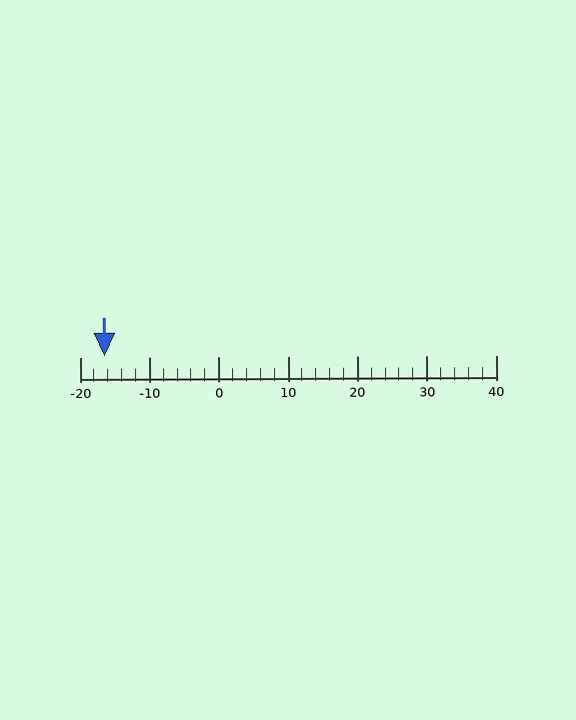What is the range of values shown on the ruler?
The ruler shows values from -20 to 40.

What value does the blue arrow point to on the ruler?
The blue arrow points to approximately -16.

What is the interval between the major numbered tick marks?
The major tick marks are spaced 10 units apart.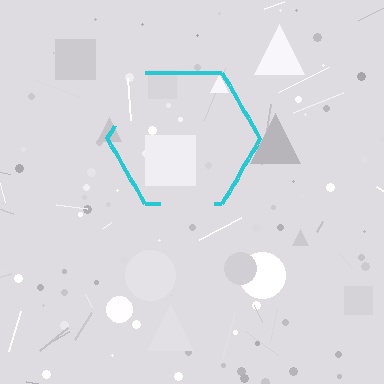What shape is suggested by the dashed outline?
The dashed outline suggests a hexagon.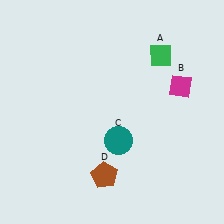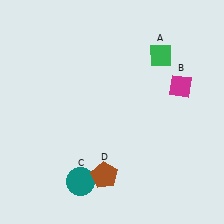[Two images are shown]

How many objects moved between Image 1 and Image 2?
1 object moved between the two images.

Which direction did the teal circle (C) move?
The teal circle (C) moved down.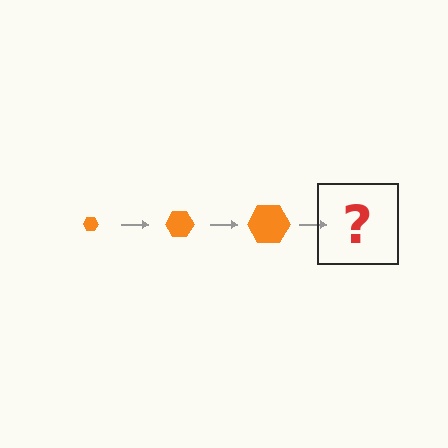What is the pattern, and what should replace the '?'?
The pattern is that the hexagon gets progressively larger each step. The '?' should be an orange hexagon, larger than the previous one.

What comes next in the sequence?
The next element should be an orange hexagon, larger than the previous one.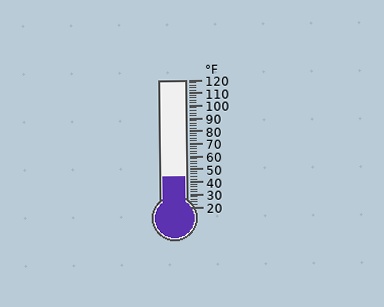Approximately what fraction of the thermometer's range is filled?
The thermometer is filled to approximately 25% of its range.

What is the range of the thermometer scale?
The thermometer scale ranges from 20°F to 120°F.